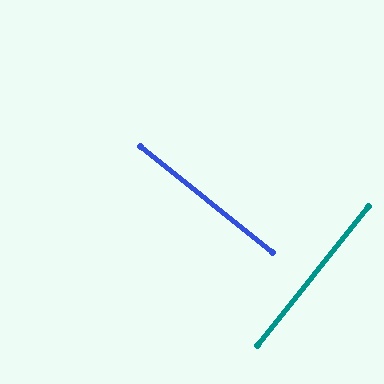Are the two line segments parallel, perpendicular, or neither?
Perpendicular — they meet at approximately 90°.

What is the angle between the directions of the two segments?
Approximately 90 degrees.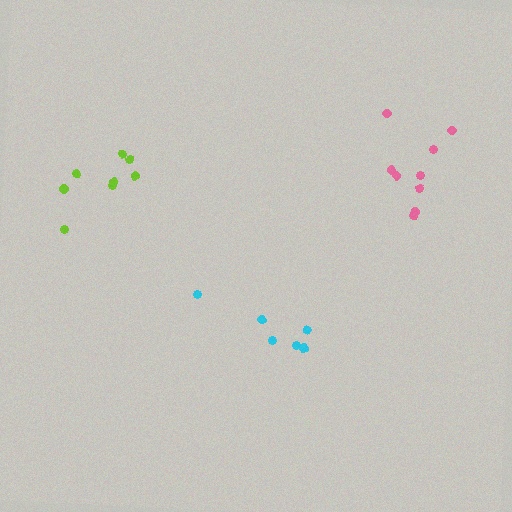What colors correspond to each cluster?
The clusters are colored: cyan, lime, pink.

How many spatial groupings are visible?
There are 3 spatial groupings.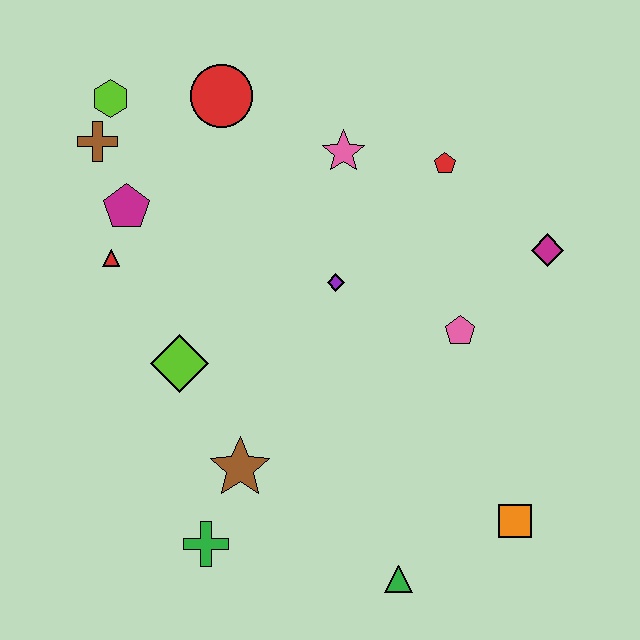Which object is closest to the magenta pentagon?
The red triangle is closest to the magenta pentagon.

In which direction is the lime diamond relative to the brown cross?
The lime diamond is below the brown cross.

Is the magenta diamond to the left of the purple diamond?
No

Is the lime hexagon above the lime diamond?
Yes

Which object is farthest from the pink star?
The green triangle is farthest from the pink star.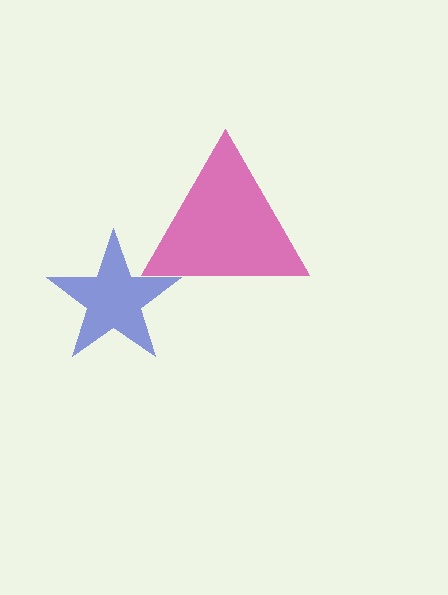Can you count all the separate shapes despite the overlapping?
Yes, there are 2 separate shapes.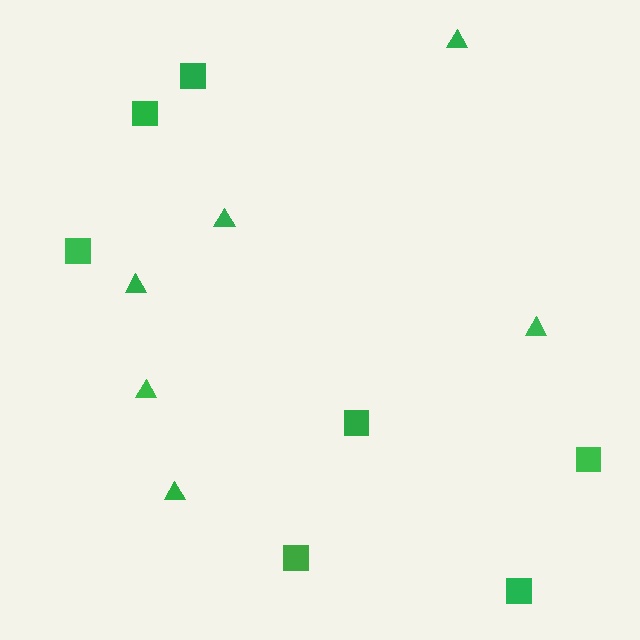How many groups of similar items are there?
There are 2 groups: one group of triangles (6) and one group of squares (7).